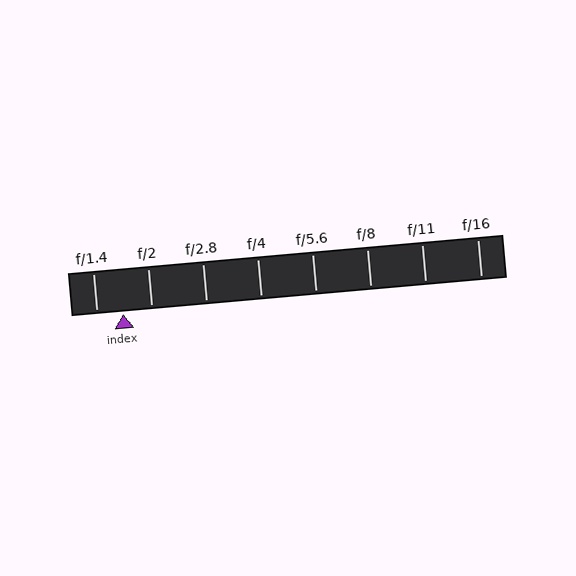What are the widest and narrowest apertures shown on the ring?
The widest aperture shown is f/1.4 and the narrowest is f/16.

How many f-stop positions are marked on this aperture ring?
There are 8 f-stop positions marked.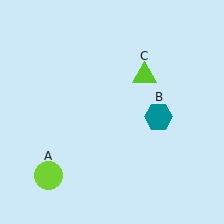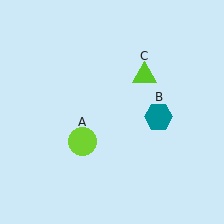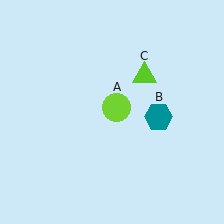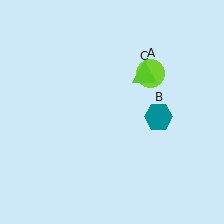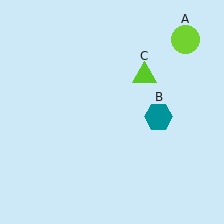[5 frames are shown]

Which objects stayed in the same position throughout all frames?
Teal hexagon (object B) and lime triangle (object C) remained stationary.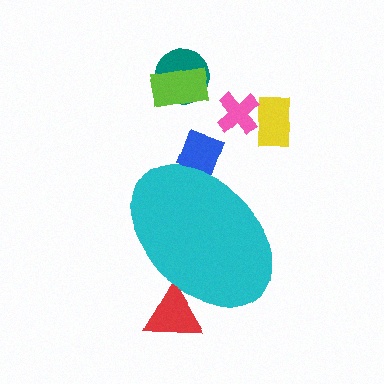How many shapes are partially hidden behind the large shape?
2 shapes are partially hidden.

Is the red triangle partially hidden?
Yes, the red triangle is partially hidden behind the cyan ellipse.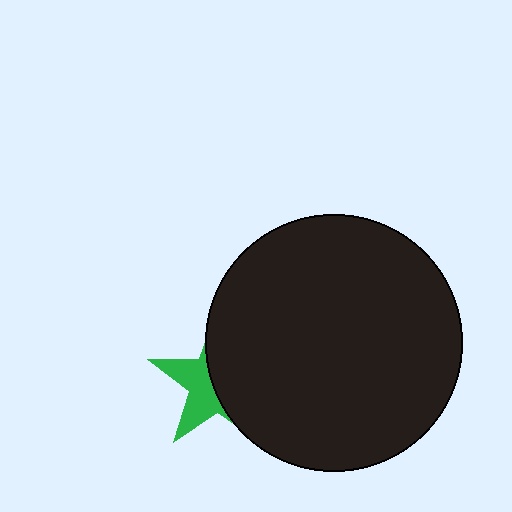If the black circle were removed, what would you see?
You would see the complete green star.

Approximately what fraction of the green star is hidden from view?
Roughly 59% of the green star is hidden behind the black circle.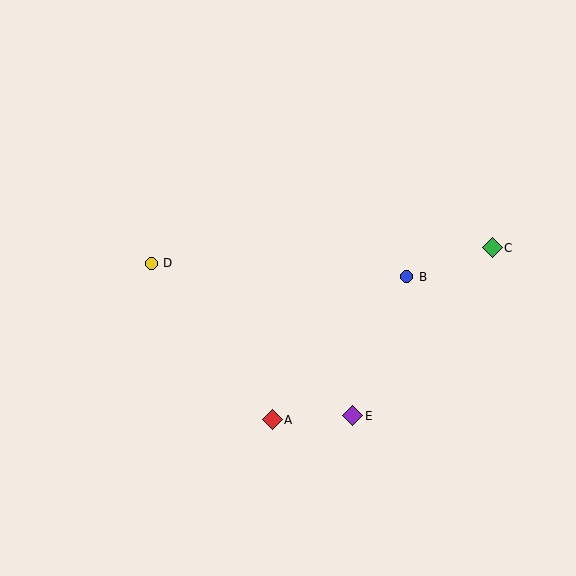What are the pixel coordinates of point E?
Point E is at (353, 416).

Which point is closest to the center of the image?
Point B at (407, 277) is closest to the center.